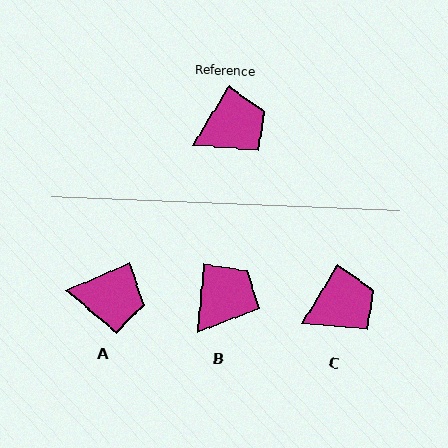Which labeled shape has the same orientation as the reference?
C.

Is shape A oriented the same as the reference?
No, it is off by about 35 degrees.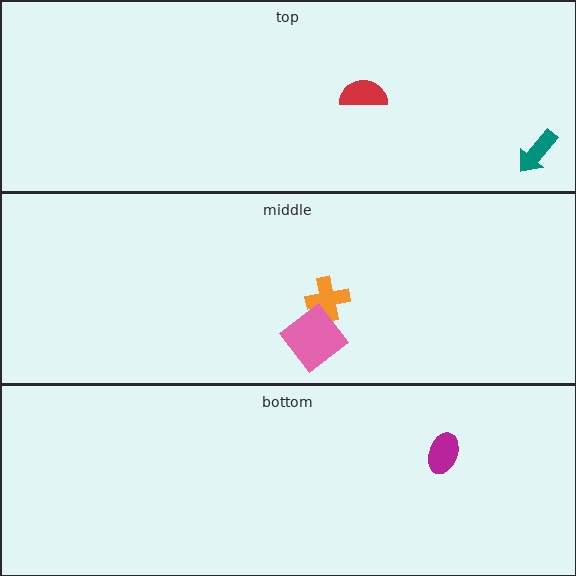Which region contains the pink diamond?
The middle region.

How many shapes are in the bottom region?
1.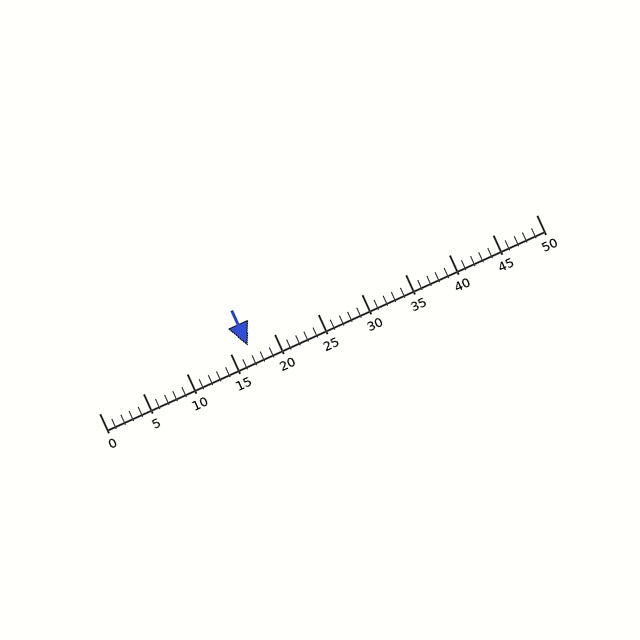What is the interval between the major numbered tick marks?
The major tick marks are spaced 5 units apart.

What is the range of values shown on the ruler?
The ruler shows values from 0 to 50.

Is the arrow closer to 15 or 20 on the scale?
The arrow is closer to 15.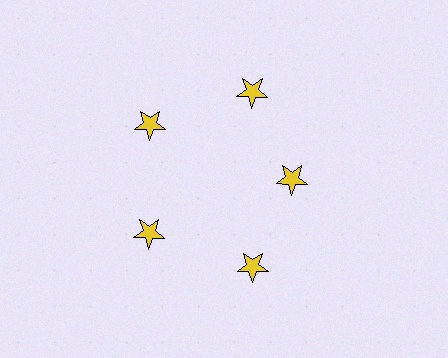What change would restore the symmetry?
The symmetry would be restored by moving it outward, back onto the ring so that all 5 stars sit at equal angles and equal distance from the center.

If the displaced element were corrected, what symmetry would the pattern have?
It would have 5-fold rotational symmetry — the pattern would map onto itself every 72 degrees.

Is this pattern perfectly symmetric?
No. The 5 yellow stars are arranged in a ring, but one element near the 3 o'clock position is pulled inward toward the center, breaking the 5-fold rotational symmetry.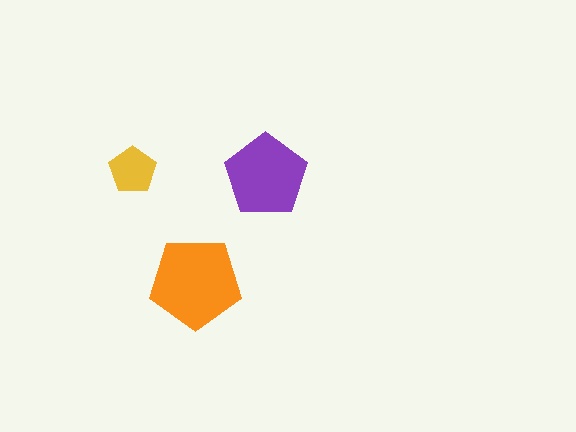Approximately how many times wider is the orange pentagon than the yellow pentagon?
About 2 times wider.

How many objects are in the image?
There are 3 objects in the image.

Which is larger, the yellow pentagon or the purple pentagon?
The purple one.